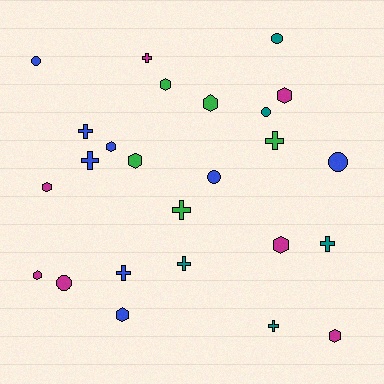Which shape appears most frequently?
Hexagon, with 10 objects.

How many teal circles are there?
There are 2 teal circles.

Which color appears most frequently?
Blue, with 8 objects.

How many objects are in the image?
There are 25 objects.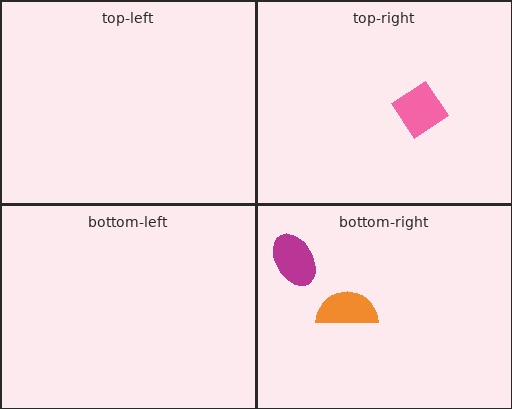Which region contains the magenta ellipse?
The bottom-right region.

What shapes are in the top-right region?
The pink diamond.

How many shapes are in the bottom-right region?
2.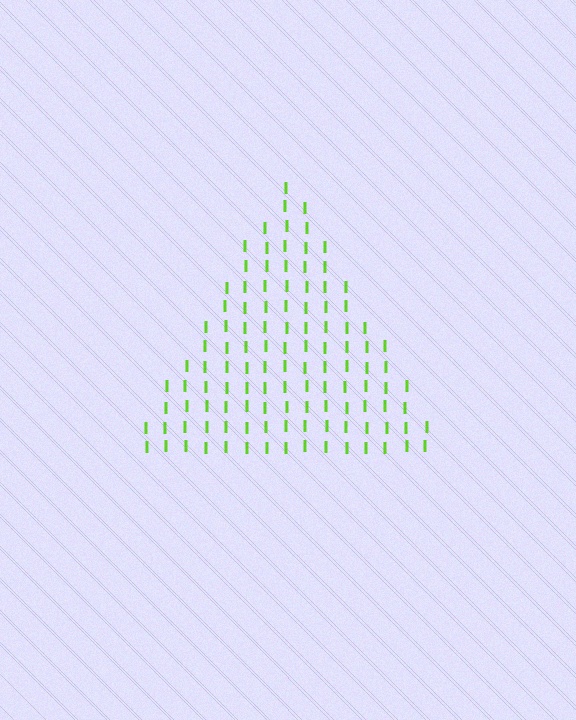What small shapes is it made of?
It is made of small letter I's.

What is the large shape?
The large shape is a triangle.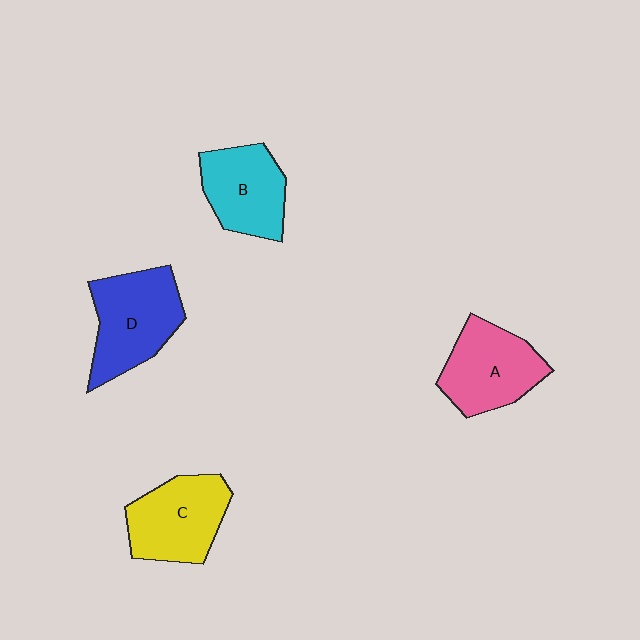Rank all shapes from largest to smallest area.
From largest to smallest: D (blue), C (yellow), A (pink), B (cyan).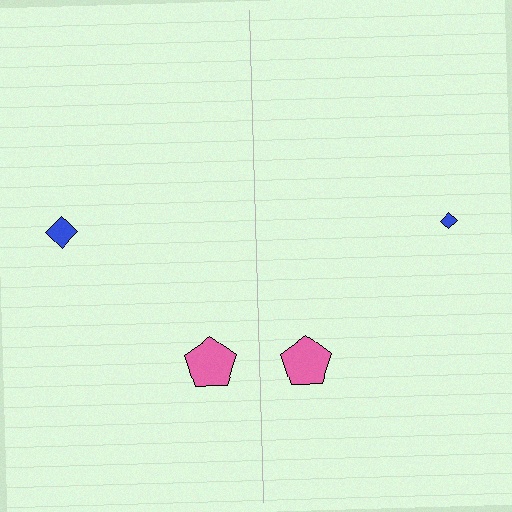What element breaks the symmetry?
The blue diamond on the right side has a different size than its mirror counterpart.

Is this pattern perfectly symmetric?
No, the pattern is not perfectly symmetric. The blue diamond on the right side has a different size than its mirror counterpart.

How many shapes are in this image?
There are 4 shapes in this image.